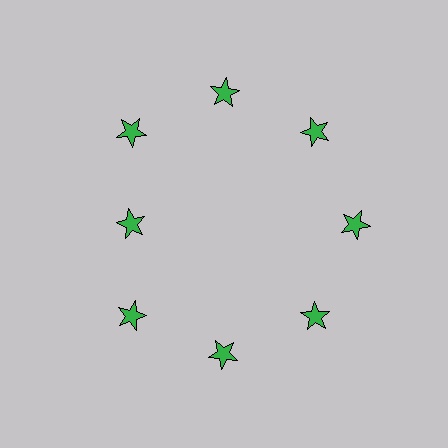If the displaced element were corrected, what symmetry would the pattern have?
It would have 8-fold rotational symmetry — the pattern would map onto itself every 45 degrees.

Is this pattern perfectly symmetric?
No. The 8 green stars are arranged in a ring, but one element near the 9 o'clock position is pulled inward toward the center, breaking the 8-fold rotational symmetry.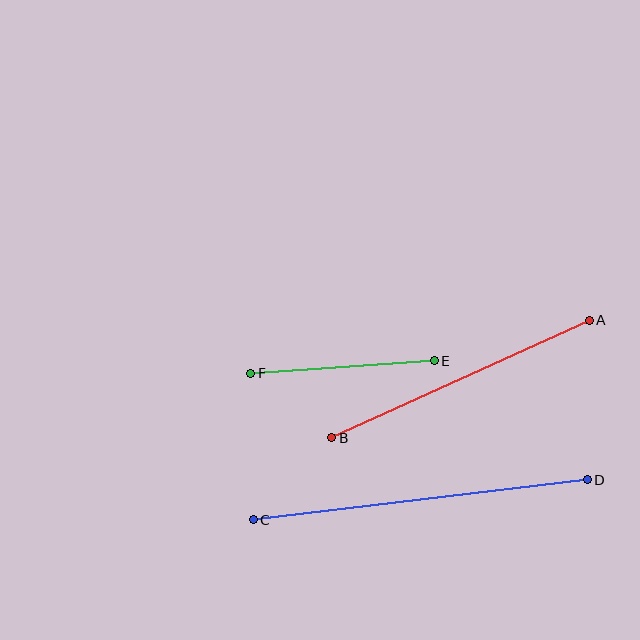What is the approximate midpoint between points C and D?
The midpoint is at approximately (420, 500) pixels.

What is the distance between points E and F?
The distance is approximately 184 pixels.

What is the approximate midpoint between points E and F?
The midpoint is at approximately (342, 367) pixels.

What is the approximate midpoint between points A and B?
The midpoint is at approximately (461, 379) pixels.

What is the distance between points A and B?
The distance is approximately 283 pixels.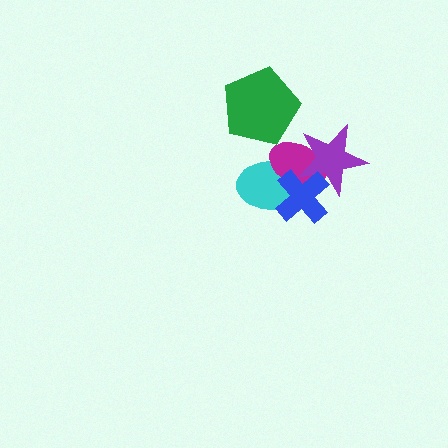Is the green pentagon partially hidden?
No, no other shape covers it.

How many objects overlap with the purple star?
3 objects overlap with the purple star.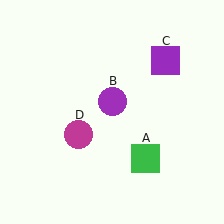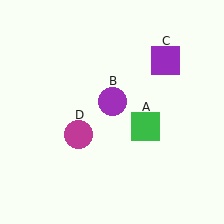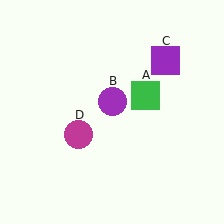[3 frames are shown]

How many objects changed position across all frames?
1 object changed position: green square (object A).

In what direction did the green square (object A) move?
The green square (object A) moved up.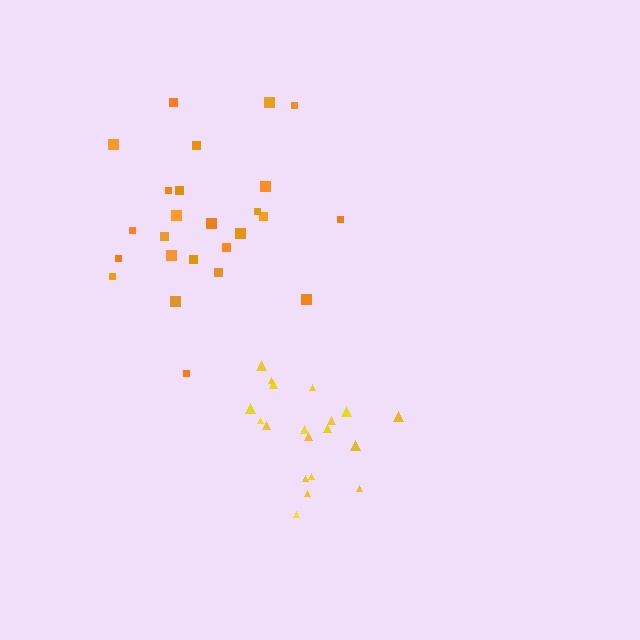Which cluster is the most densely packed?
Yellow.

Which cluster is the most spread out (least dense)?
Orange.